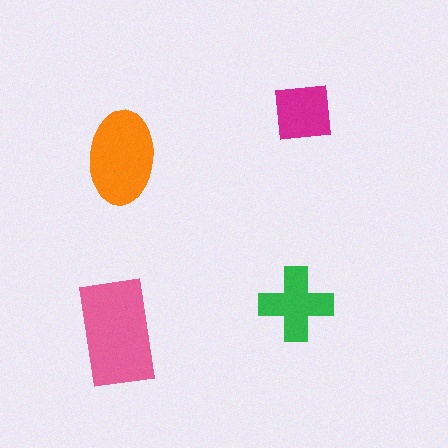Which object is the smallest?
The magenta square.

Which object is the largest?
The pink rectangle.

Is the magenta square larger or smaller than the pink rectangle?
Smaller.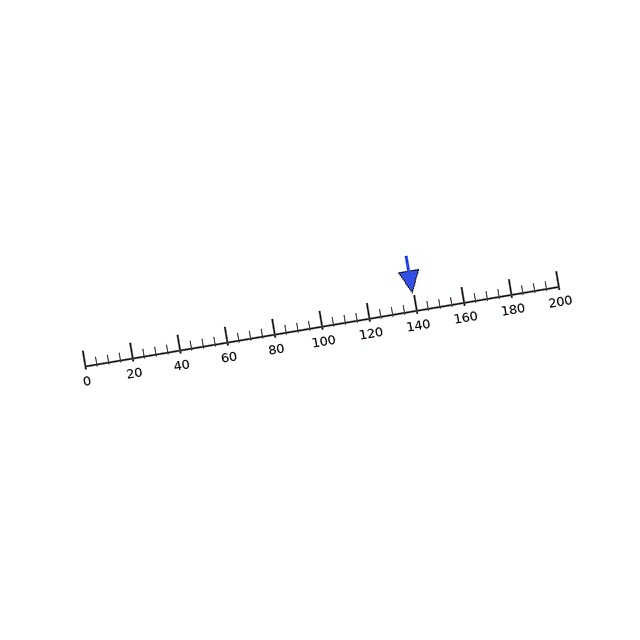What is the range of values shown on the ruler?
The ruler shows values from 0 to 200.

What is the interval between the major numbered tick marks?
The major tick marks are spaced 20 units apart.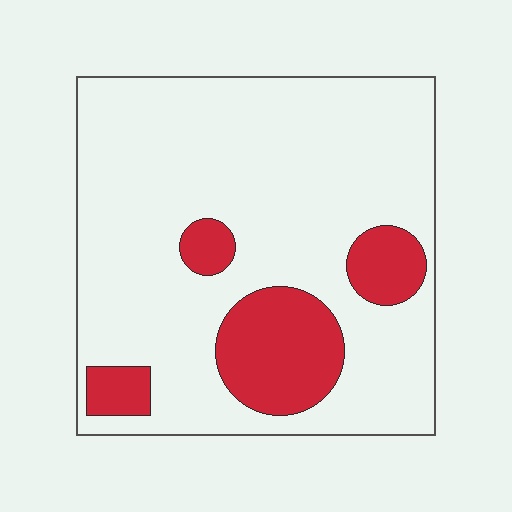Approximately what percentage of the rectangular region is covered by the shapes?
Approximately 20%.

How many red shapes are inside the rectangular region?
4.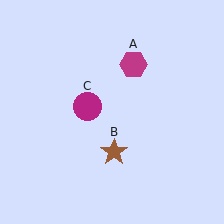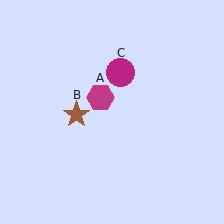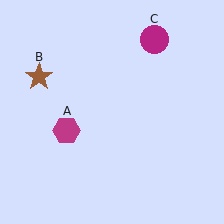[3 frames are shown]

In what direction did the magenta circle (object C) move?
The magenta circle (object C) moved up and to the right.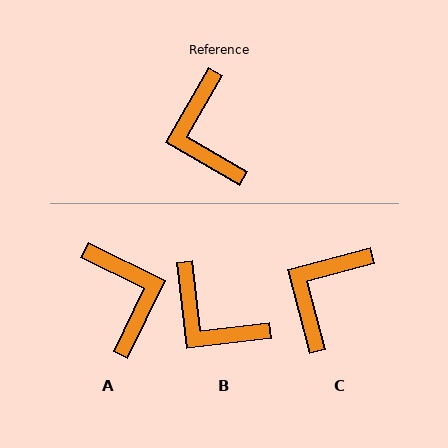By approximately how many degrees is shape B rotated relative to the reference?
Approximately 37 degrees counter-clockwise.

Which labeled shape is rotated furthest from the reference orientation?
A, about 176 degrees away.